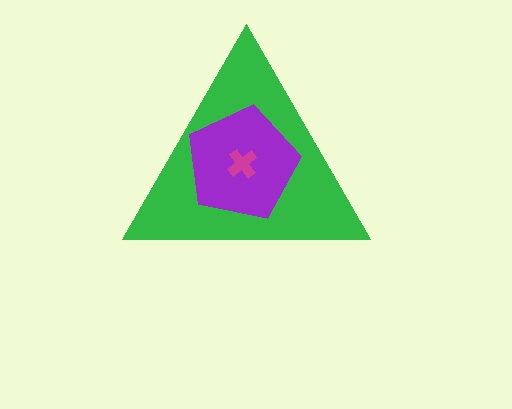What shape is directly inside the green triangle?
The purple pentagon.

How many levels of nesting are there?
3.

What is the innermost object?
The magenta cross.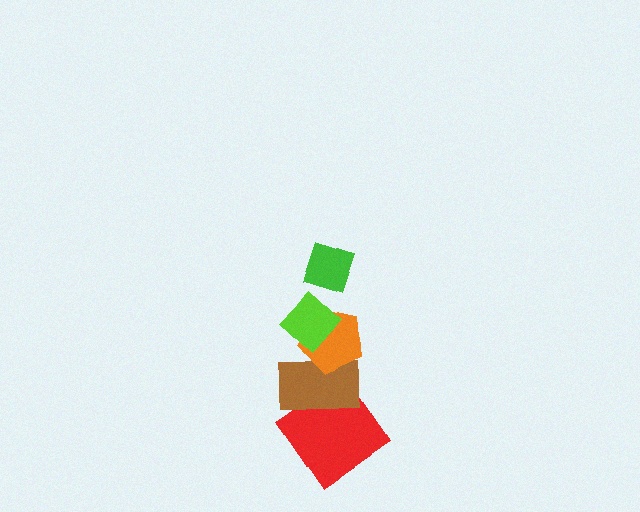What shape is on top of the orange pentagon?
The lime diamond is on top of the orange pentagon.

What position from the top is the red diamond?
The red diamond is 5th from the top.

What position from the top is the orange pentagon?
The orange pentagon is 3rd from the top.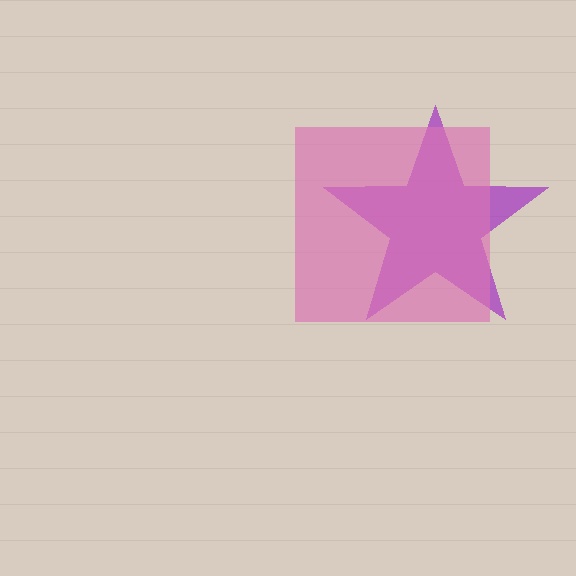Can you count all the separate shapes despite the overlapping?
Yes, there are 2 separate shapes.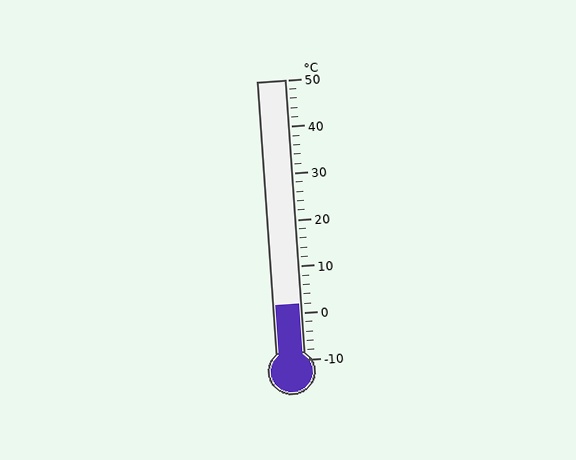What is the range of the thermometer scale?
The thermometer scale ranges from -10°C to 50°C.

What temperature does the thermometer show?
The thermometer shows approximately 2°C.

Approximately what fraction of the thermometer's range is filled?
The thermometer is filled to approximately 20% of its range.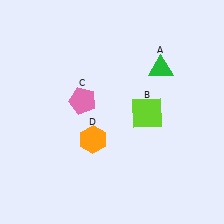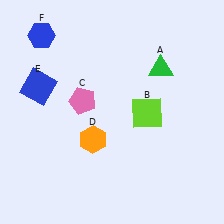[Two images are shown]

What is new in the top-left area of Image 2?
A blue square (E) was added in the top-left area of Image 2.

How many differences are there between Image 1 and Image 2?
There are 2 differences between the two images.